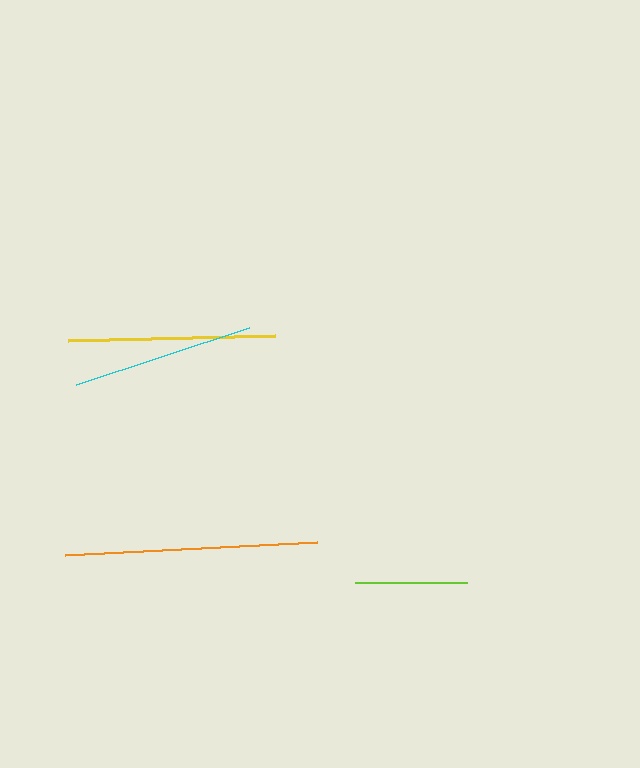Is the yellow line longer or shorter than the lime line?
The yellow line is longer than the lime line.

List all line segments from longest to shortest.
From longest to shortest: orange, yellow, cyan, lime.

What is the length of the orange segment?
The orange segment is approximately 251 pixels long.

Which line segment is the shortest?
The lime line is the shortest at approximately 112 pixels.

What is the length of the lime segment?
The lime segment is approximately 112 pixels long.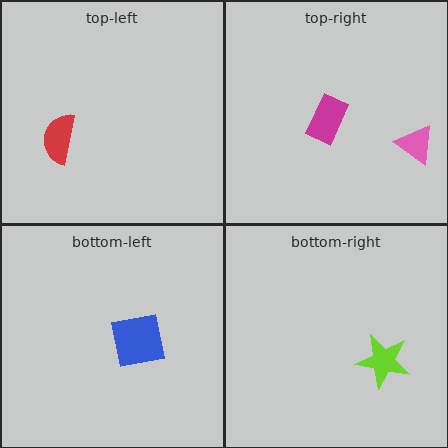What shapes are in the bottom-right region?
The lime star.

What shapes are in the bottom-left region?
The blue square.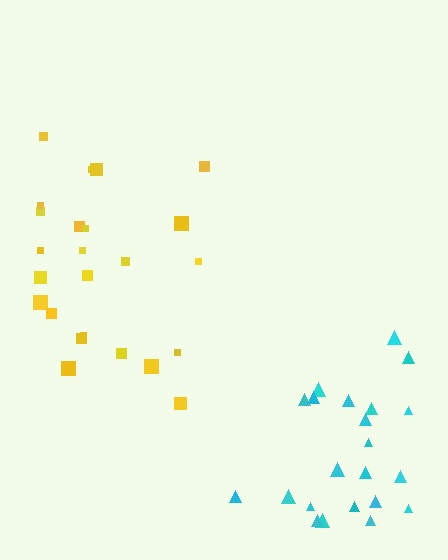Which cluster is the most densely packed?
Cyan.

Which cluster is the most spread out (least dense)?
Yellow.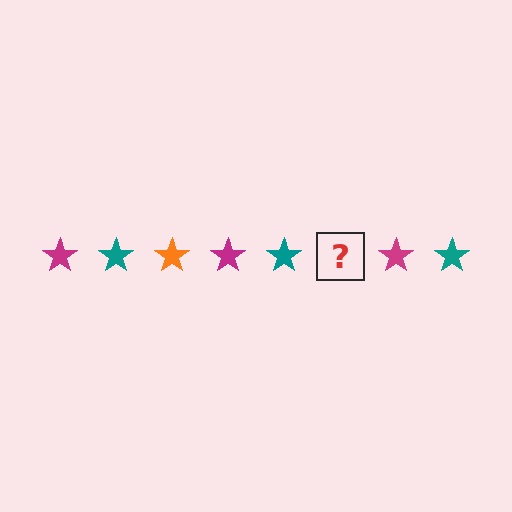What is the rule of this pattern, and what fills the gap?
The rule is that the pattern cycles through magenta, teal, orange stars. The gap should be filled with an orange star.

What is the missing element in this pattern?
The missing element is an orange star.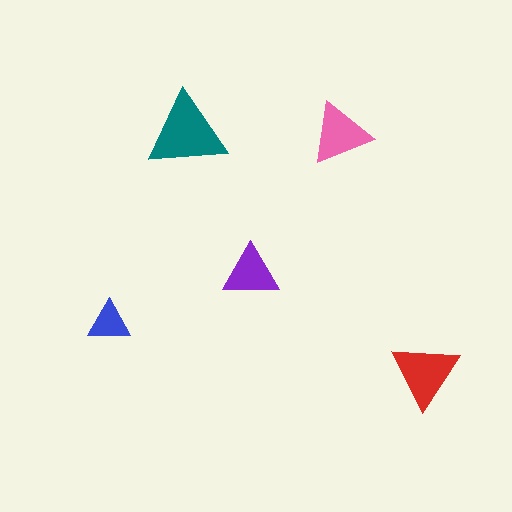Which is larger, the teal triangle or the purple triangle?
The teal one.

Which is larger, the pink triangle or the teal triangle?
The teal one.